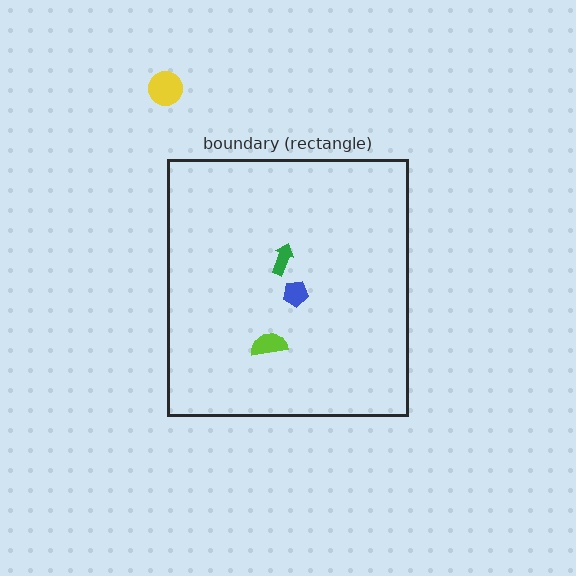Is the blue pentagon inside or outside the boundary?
Inside.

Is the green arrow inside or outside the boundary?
Inside.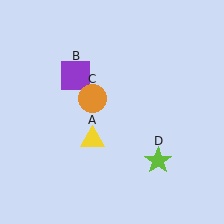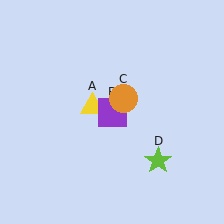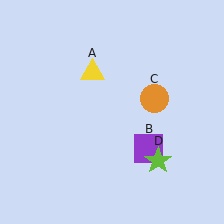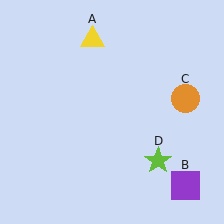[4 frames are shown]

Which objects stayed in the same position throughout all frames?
Lime star (object D) remained stationary.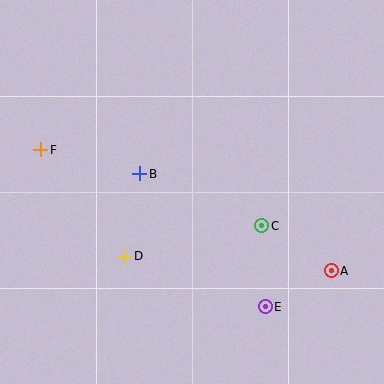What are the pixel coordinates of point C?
Point C is at (262, 226).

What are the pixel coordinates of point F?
Point F is at (41, 150).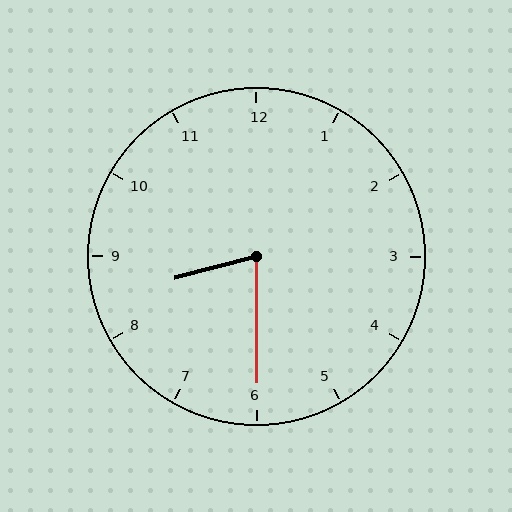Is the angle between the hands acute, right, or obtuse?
It is acute.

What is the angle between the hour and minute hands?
Approximately 75 degrees.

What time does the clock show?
8:30.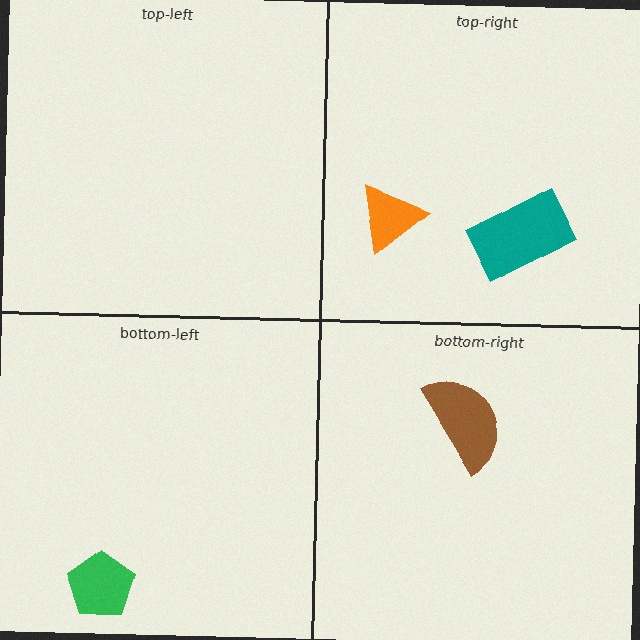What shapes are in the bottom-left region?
The green pentagon.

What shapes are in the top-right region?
The orange triangle, the teal rectangle.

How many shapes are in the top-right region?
2.